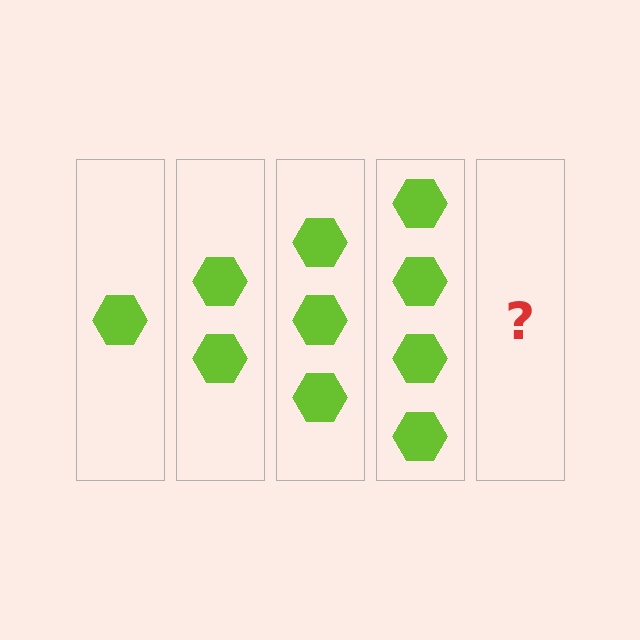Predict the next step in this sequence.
The next step is 5 hexagons.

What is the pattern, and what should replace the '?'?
The pattern is that each step adds one more hexagon. The '?' should be 5 hexagons.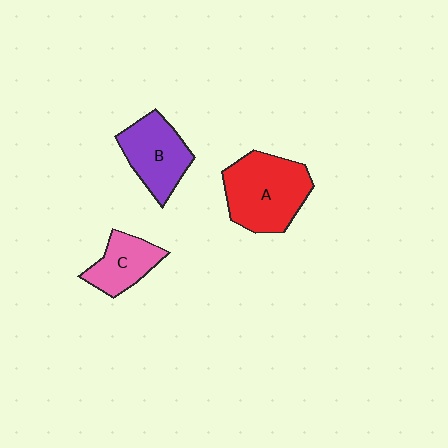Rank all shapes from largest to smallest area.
From largest to smallest: A (red), B (purple), C (pink).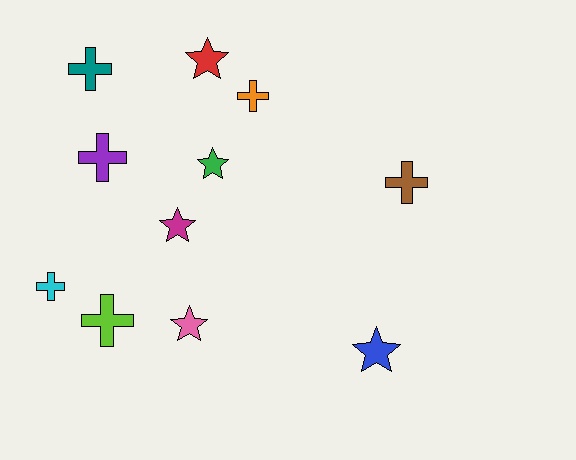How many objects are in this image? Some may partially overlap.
There are 11 objects.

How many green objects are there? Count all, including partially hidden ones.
There is 1 green object.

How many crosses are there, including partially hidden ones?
There are 6 crosses.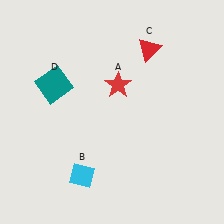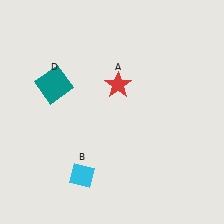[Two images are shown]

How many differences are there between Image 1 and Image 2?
There is 1 difference between the two images.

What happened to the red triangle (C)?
The red triangle (C) was removed in Image 2. It was in the top-right area of Image 1.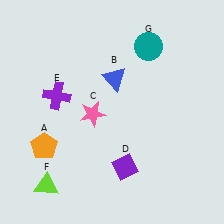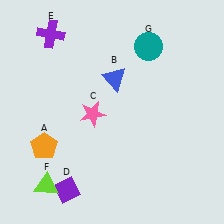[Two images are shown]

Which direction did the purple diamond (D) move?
The purple diamond (D) moved left.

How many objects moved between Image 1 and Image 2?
2 objects moved between the two images.